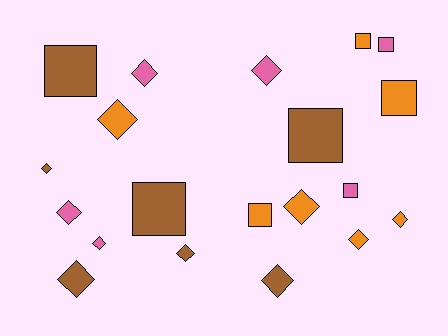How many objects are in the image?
There are 20 objects.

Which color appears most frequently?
Brown, with 7 objects.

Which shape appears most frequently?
Diamond, with 12 objects.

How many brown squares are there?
There are 3 brown squares.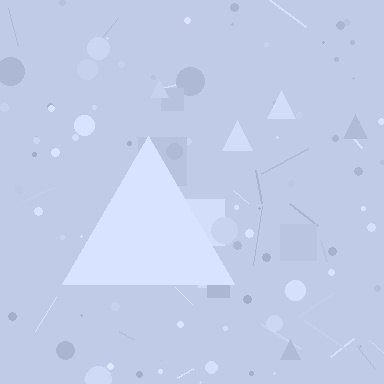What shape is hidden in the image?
A triangle is hidden in the image.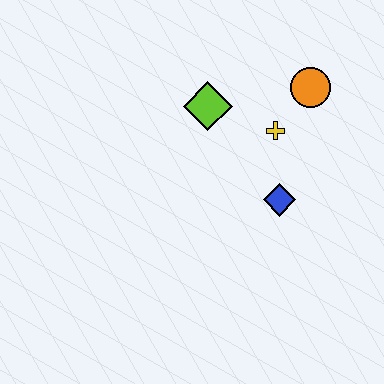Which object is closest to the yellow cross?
The orange circle is closest to the yellow cross.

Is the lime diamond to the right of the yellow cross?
No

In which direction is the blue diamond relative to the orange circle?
The blue diamond is below the orange circle.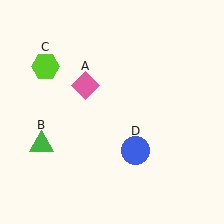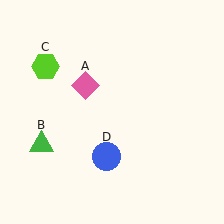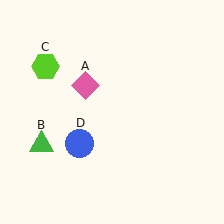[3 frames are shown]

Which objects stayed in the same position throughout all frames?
Pink diamond (object A) and green triangle (object B) and lime hexagon (object C) remained stationary.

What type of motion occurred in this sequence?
The blue circle (object D) rotated clockwise around the center of the scene.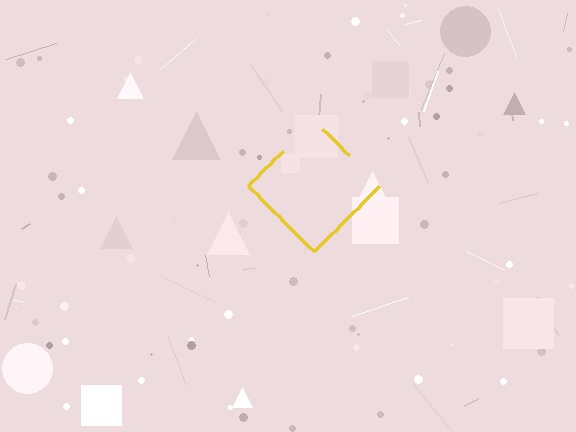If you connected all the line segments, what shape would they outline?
They would outline a diamond.